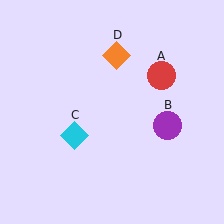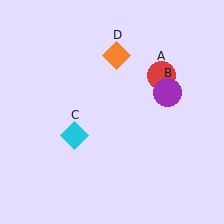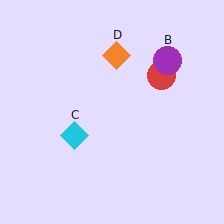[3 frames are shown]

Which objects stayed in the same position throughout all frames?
Red circle (object A) and cyan diamond (object C) and orange diamond (object D) remained stationary.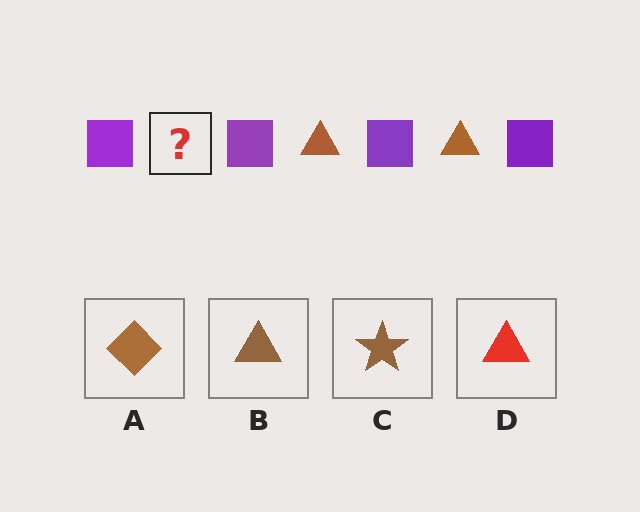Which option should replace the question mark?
Option B.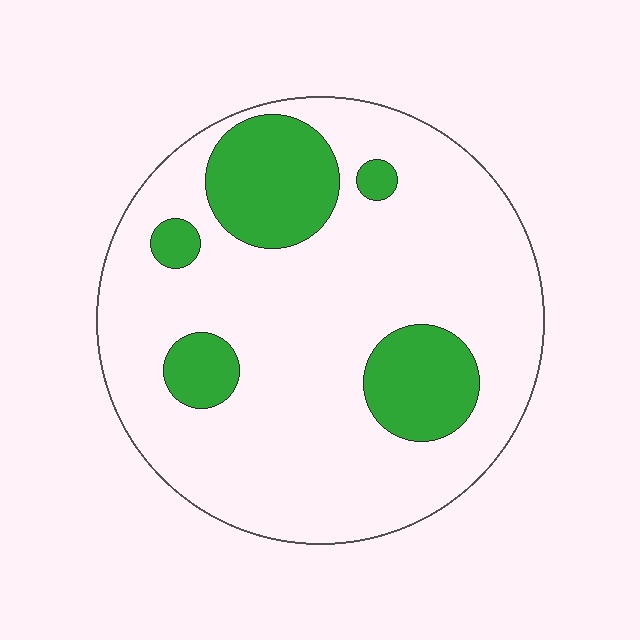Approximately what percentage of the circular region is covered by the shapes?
Approximately 20%.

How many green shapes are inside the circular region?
5.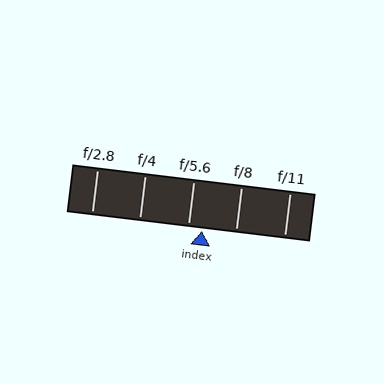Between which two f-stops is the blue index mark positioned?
The index mark is between f/5.6 and f/8.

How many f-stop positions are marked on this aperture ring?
There are 5 f-stop positions marked.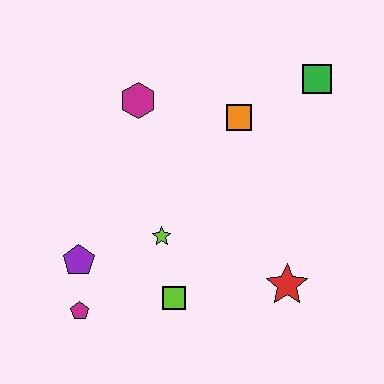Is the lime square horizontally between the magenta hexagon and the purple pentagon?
No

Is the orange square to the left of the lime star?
No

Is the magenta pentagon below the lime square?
Yes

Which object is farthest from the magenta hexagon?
The red star is farthest from the magenta hexagon.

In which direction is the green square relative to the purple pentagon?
The green square is to the right of the purple pentagon.